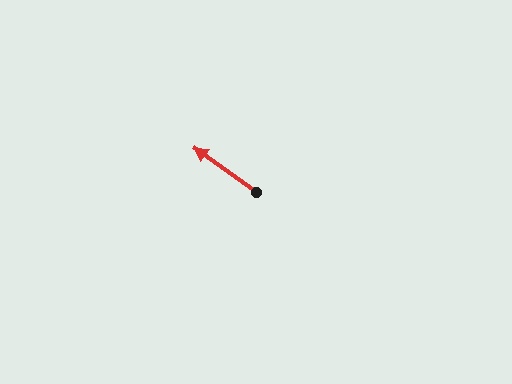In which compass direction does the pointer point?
Northwest.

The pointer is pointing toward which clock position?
Roughly 10 o'clock.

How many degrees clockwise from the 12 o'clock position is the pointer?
Approximately 306 degrees.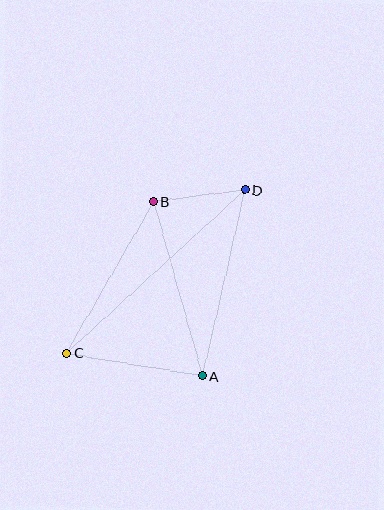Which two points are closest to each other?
Points B and D are closest to each other.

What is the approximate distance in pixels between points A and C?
The distance between A and C is approximately 138 pixels.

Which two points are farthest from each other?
Points C and D are farthest from each other.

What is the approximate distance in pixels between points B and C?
The distance between B and C is approximately 175 pixels.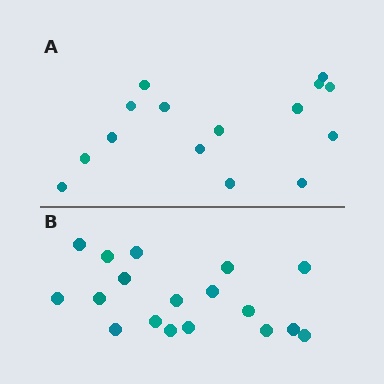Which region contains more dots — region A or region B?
Region B (the bottom region) has more dots.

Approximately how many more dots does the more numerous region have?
Region B has just a few more — roughly 2 or 3 more dots than region A.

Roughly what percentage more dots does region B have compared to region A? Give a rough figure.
About 20% more.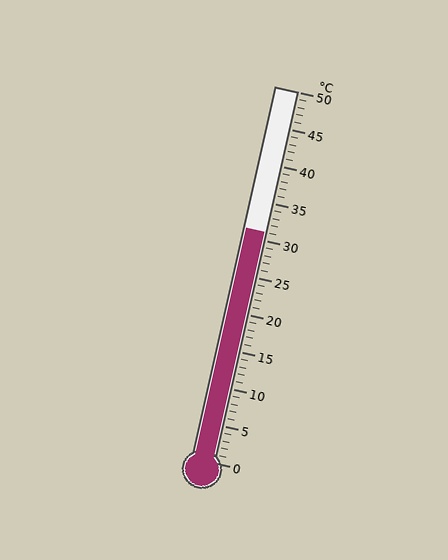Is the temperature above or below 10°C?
The temperature is above 10°C.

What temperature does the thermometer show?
The thermometer shows approximately 31°C.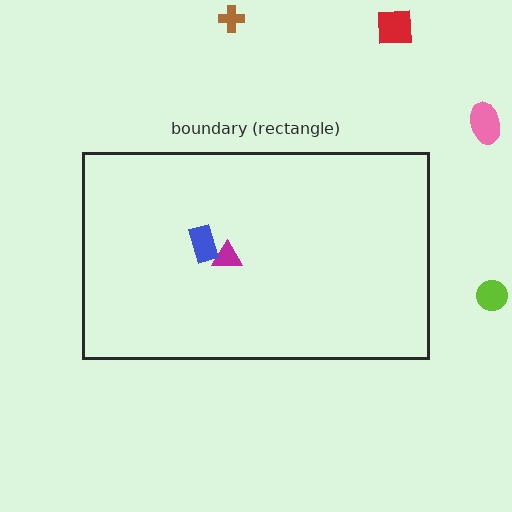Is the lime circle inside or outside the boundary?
Outside.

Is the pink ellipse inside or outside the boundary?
Outside.